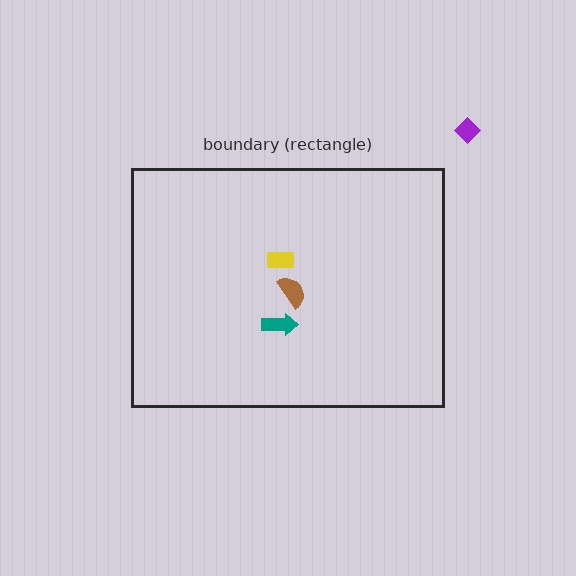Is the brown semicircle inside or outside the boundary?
Inside.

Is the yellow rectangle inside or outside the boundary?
Inside.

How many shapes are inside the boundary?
3 inside, 1 outside.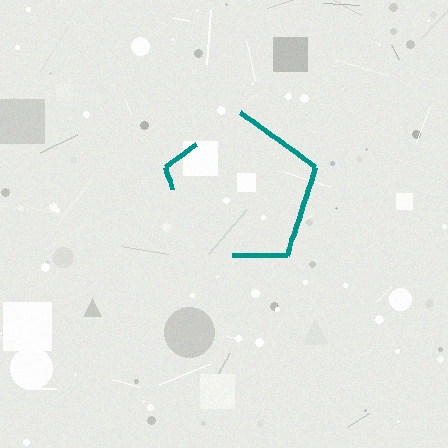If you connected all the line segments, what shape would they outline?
They would outline a pentagon.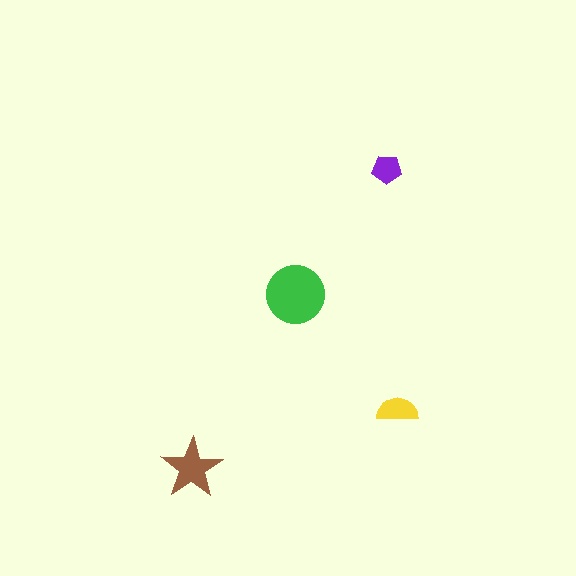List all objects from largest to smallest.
The green circle, the brown star, the yellow semicircle, the purple pentagon.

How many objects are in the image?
There are 4 objects in the image.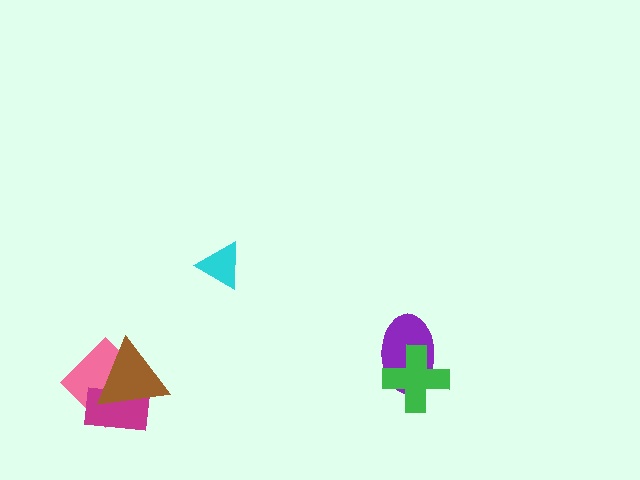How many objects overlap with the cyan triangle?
0 objects overlap with the cyan triangle.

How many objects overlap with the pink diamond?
2 objects overlap with the pink diamond.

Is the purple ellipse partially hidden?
Yes, it is partially covered by another shape.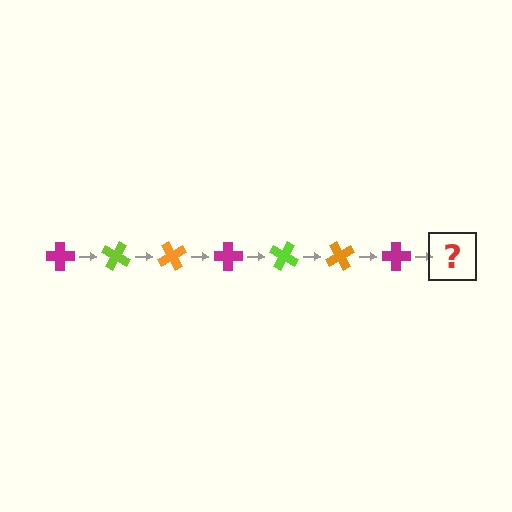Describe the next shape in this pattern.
It should be a lime cross, rotated 210 degrees from the start.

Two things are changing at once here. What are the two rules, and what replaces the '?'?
The two rules are that it rotates 30 degrees each step and the color cycles through magenta, lime, and orange. The '?' should be a lime cross, rotated 210 degrees from the start.